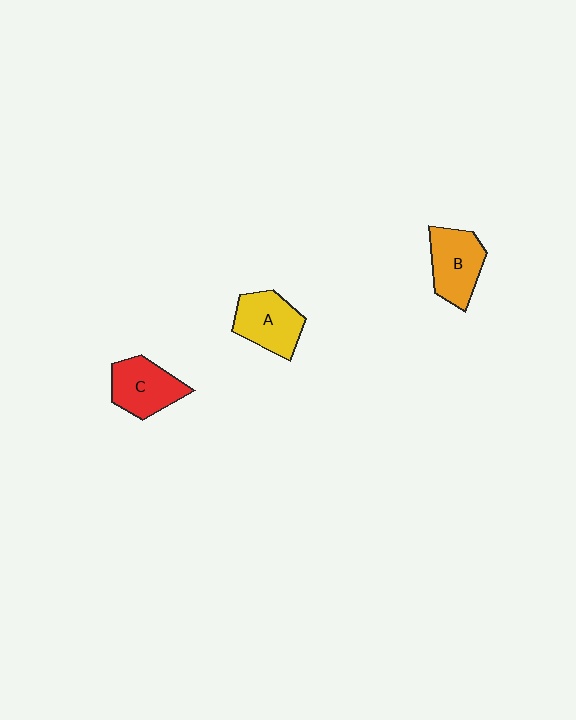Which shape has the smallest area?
Shape C (red).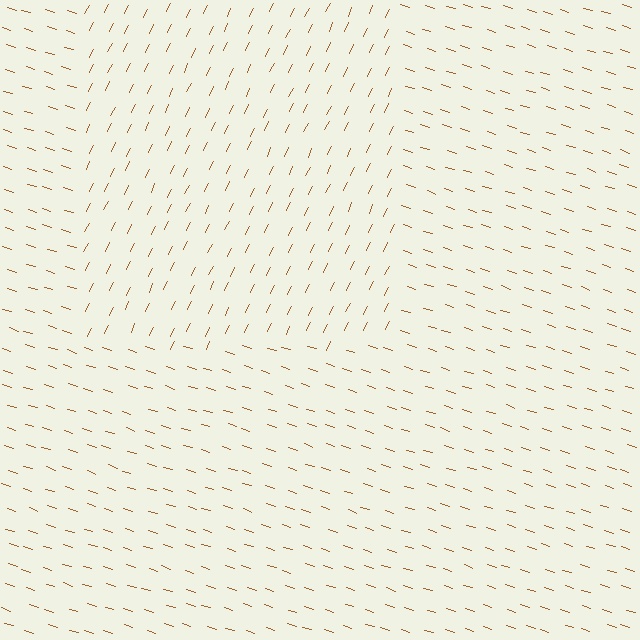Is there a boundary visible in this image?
Yes, there is a texture boundary formed by a change in line orientation.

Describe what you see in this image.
The image is filled with small brown line segments. A rectangle region in the image has lines oriented differently from the surrounding lines, creating a visible texture boundary.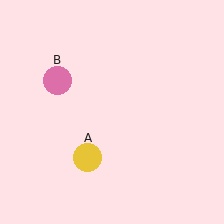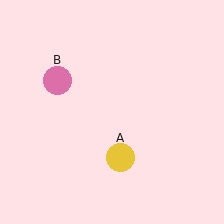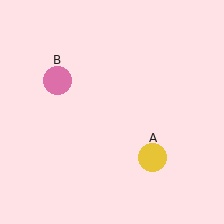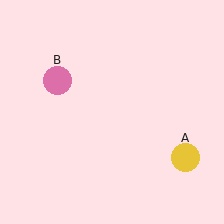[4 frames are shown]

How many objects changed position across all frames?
1 object changed position: yellow circle (object A).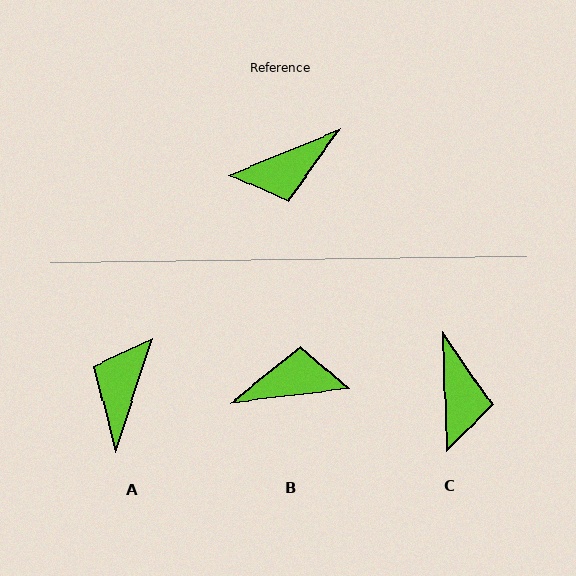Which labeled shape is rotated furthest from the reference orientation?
B, about 164 degrees away.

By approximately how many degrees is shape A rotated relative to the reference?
Approximately 130 degrees clockwise.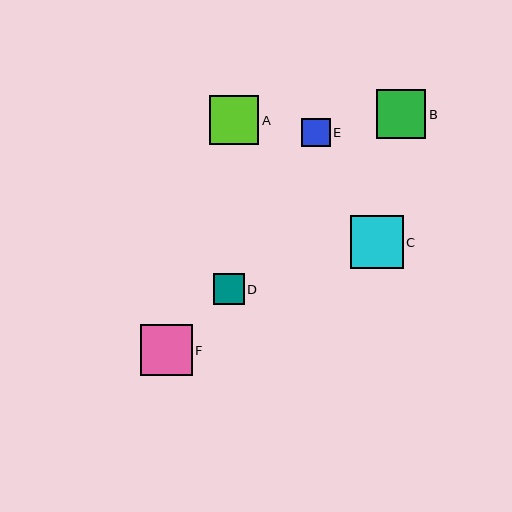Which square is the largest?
Square C is the largest with a size of approximately 53 pixels.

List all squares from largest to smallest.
From largest to smallest: C, F, A, B, D, E.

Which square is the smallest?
Square E is the smallest with a size of approximately 29 pixels.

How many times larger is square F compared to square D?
Square F is approximately 1.6 times the size of square D.